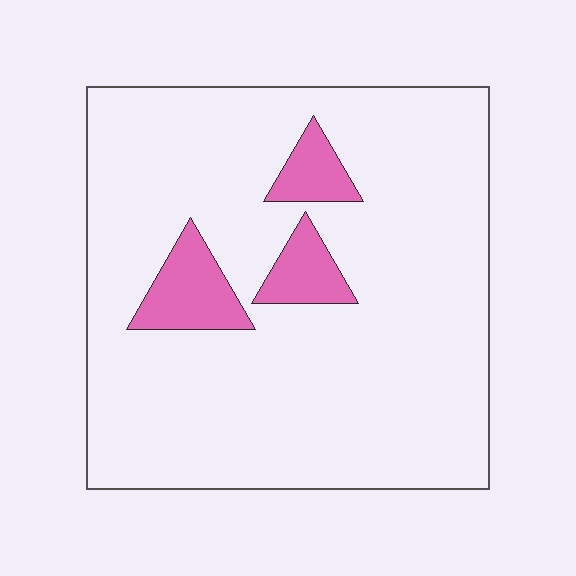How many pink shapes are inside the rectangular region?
3.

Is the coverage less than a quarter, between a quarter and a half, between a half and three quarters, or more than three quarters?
Less than a quarter.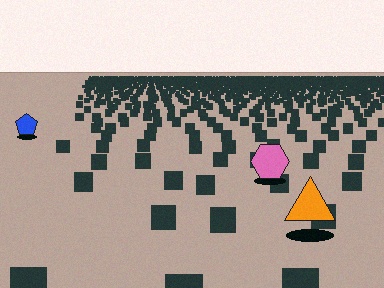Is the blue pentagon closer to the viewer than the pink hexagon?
No. The pink hexagon is closer — you can tell from the texture gradient: the ground texture is coarser near it.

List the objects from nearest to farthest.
From nearest to farthest: the orange triangle, the pink hexagon, the blue pentagon.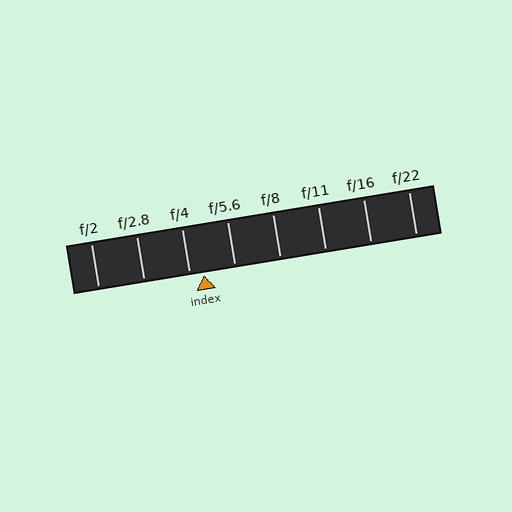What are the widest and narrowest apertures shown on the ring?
The widest aperture shown is f/2 and the narrowest is f/22.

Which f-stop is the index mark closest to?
The index mark is closest to f/4.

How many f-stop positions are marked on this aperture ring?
There are 8 f-stop positions marked.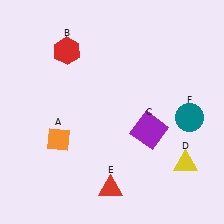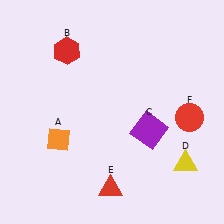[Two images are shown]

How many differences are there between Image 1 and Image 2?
There is 1 difference between the two images.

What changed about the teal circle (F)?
In Image 1, F is teal. In Image 2, it changed to red.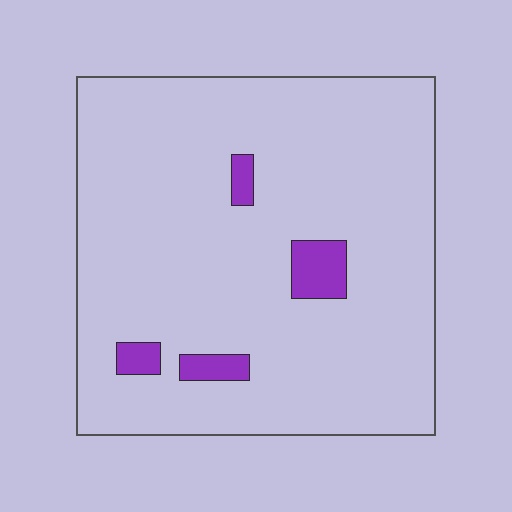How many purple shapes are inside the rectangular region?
4.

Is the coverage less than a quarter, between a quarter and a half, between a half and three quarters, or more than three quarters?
Less than a quarter.